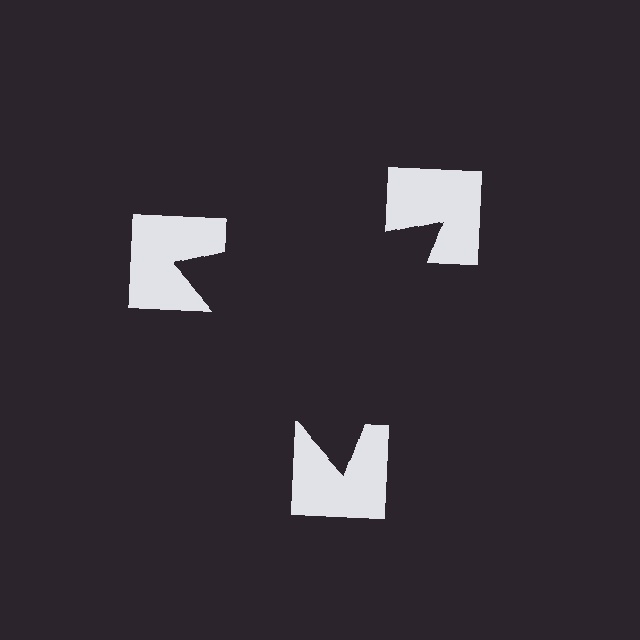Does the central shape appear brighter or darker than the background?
It typically appears slightly darker than the background, even though no actual brightness change is drawn.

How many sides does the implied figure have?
3 sides.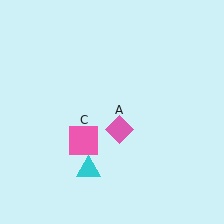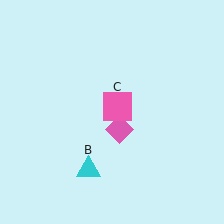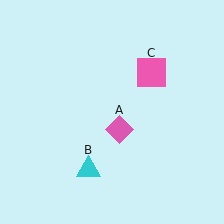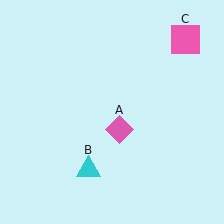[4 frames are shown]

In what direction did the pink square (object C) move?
The pink square (object C) moved up and to the right.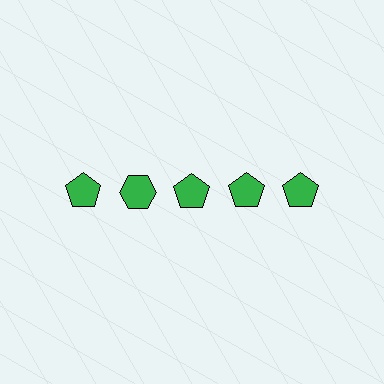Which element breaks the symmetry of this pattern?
The green hexagon in the top row, second from left column breaks the symmetry. All other shapes are green pentagons.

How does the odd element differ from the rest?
It has a different shape: hexagon instead of pentagon.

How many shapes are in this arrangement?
There are 5 shapes arranged in a grid pattern.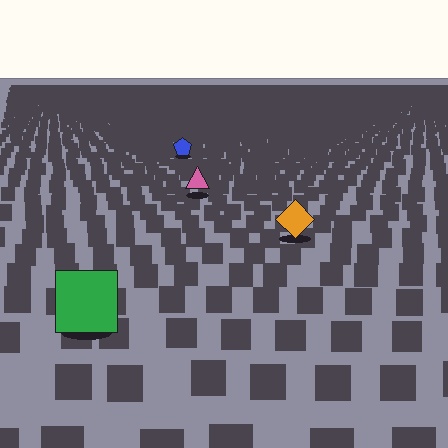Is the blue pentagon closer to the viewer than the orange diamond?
No. The orange diamond is closer — you can tell from the texture gradient: the ground texture is coarser near it.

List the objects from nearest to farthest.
From nearest to farthest: the green square, the orange diamond, the pink triangle, the blue pentagon.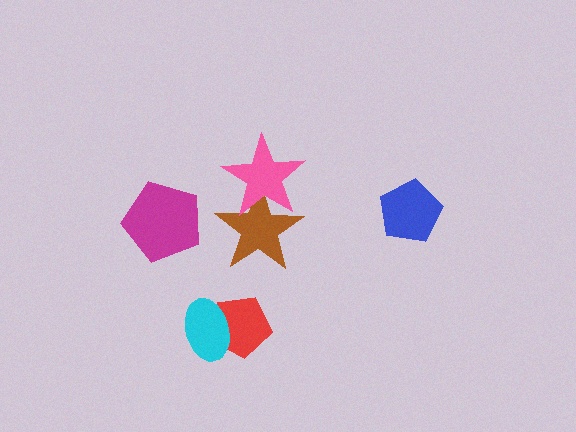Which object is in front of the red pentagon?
The cyan ellipse is in front of the red pentagon.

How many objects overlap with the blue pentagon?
0 objects overlap with the blue pentagon.